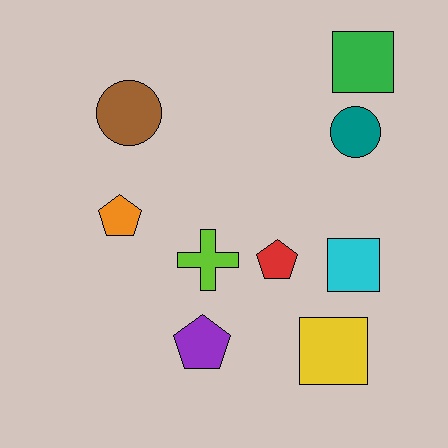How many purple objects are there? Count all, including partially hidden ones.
There is 1 purple object.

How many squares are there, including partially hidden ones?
There are 3 squares.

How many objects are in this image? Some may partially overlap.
There are 9 objects.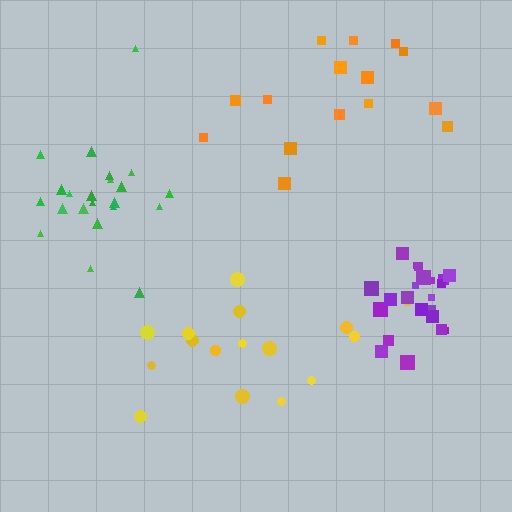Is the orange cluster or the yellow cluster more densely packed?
Orange.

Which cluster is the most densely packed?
Purple.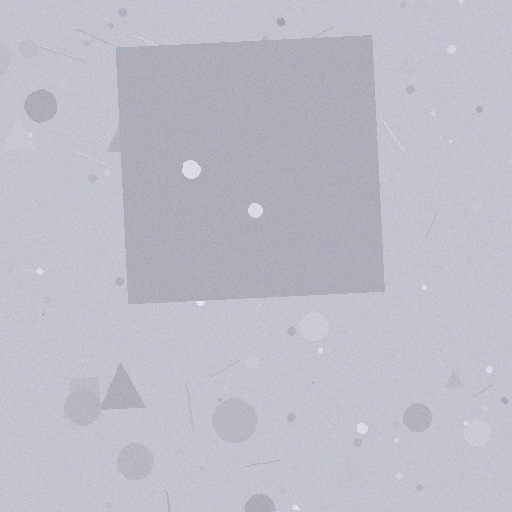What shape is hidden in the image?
A square is hidden in the image.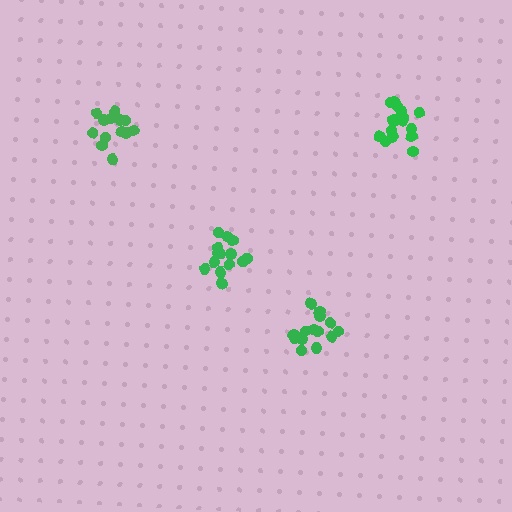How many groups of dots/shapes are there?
There are 4 groups.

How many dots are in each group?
Group 1: 14 dots, Group 2: 15 dots, Group 3: 18 dots, Group 4: 13 dots (60 total).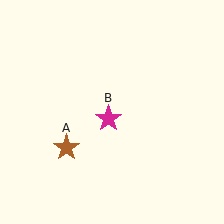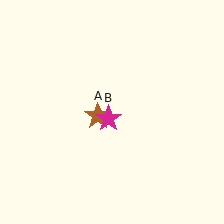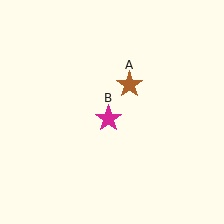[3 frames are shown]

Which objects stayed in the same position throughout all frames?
Magenta star (object B) remained stationary.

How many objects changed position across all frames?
1 object changed position: brown star (object A).